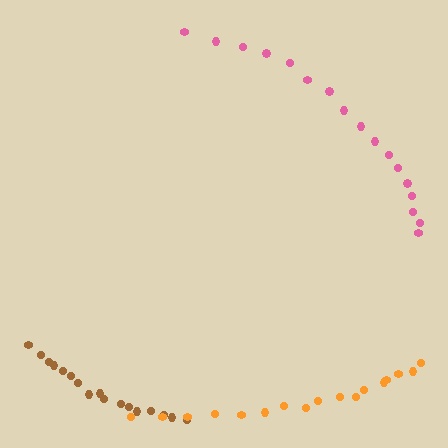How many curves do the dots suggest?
There are 3 distinct paths.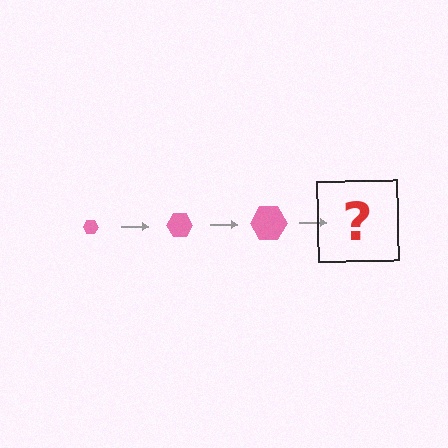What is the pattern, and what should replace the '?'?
The pattern is that the hexagon gets progressively larger each step. The '?' should be a pink hexagon, larger than the previous one.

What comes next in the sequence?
The next element should be a pink hexagon, larger than the previous one.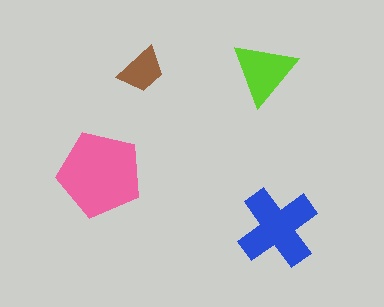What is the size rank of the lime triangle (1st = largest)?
3rd.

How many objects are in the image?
There are 4 objects in the image.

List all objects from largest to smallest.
The pink pentagon, the blue cross, the lime triangle, the brown trapezoid.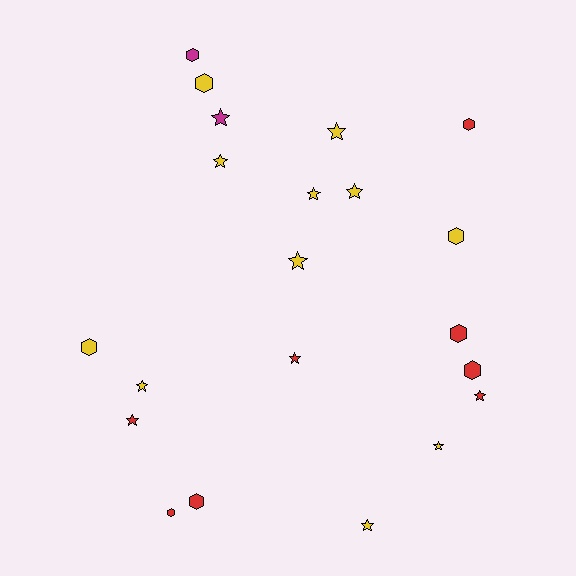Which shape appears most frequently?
Star, with 12 objects.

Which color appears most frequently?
Yellow, with 11 objects.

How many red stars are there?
There are 3 red stars.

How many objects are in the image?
There are 21 objects.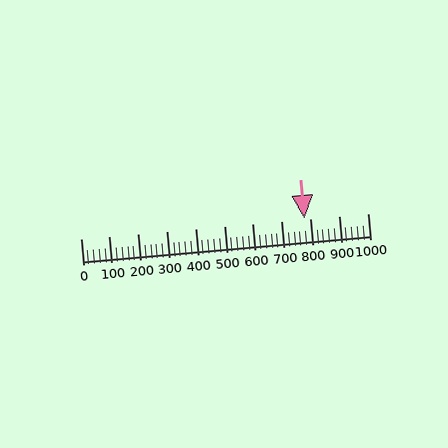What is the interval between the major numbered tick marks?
The major tick marks are spaced 100 units apart.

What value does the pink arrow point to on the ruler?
The pink arrow points to approximately 780.